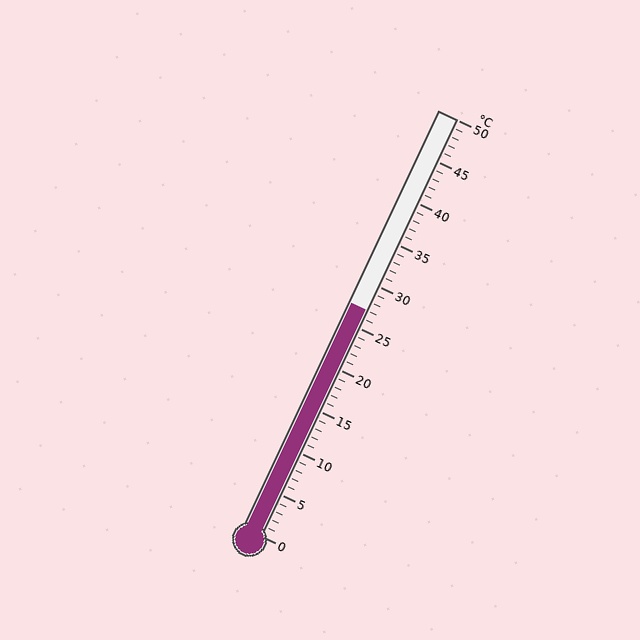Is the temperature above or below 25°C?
The temperature is above 25°C.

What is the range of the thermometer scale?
The thermometer scale ranges from 0°C to 50°C.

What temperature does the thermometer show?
The thermometer shows approximately 27°C.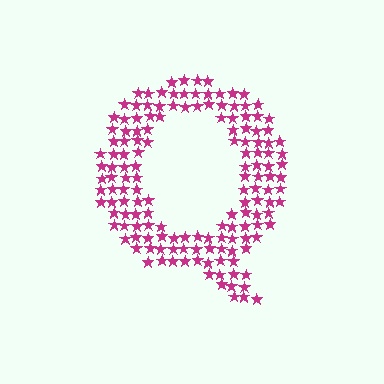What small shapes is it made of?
It is made of small stars.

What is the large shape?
The large shape is the letter Q.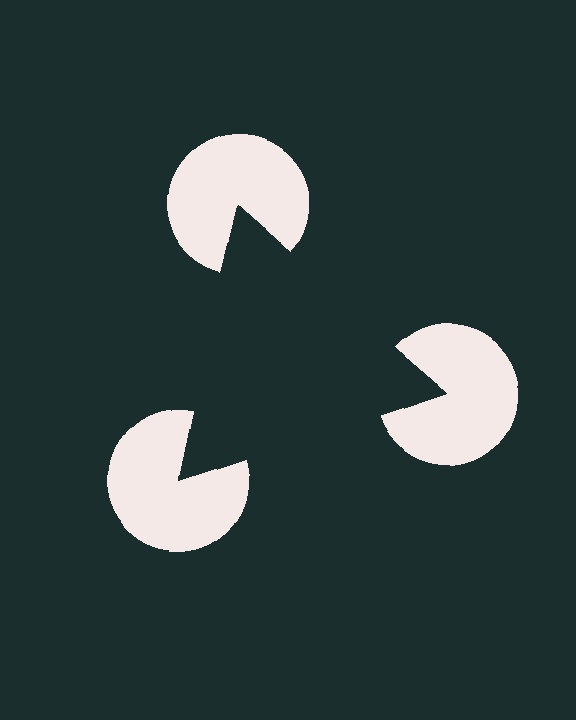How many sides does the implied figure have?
3 sides.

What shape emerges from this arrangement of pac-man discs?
An illusory triangle — its edges are inferred from the aligned wedge cuts in the pac-man discs, not physically drawn.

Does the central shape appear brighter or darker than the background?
It typically appears slightly darker than the background, even though no actual brightness change is drawn.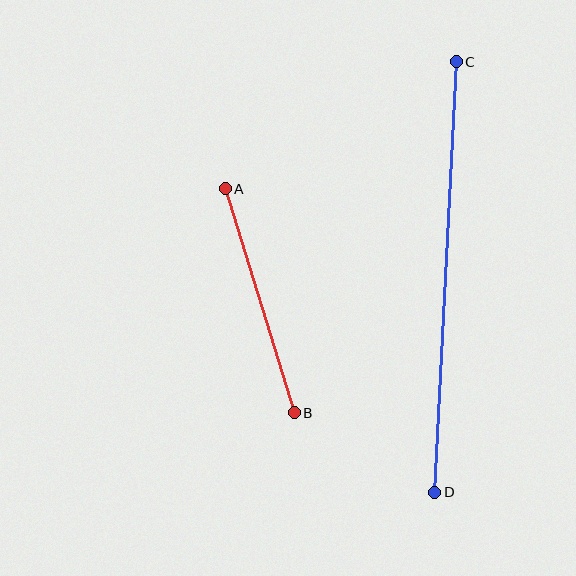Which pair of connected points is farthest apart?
Points C and D are farthest apart.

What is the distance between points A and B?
The distance is approximately 234 pixels.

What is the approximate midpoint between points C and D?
The midpoint is at approximately (446, 277) pixels.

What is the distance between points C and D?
The distance is approximately 431 pixels.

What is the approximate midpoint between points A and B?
The midpoint is at approximately (260, 301) pixels.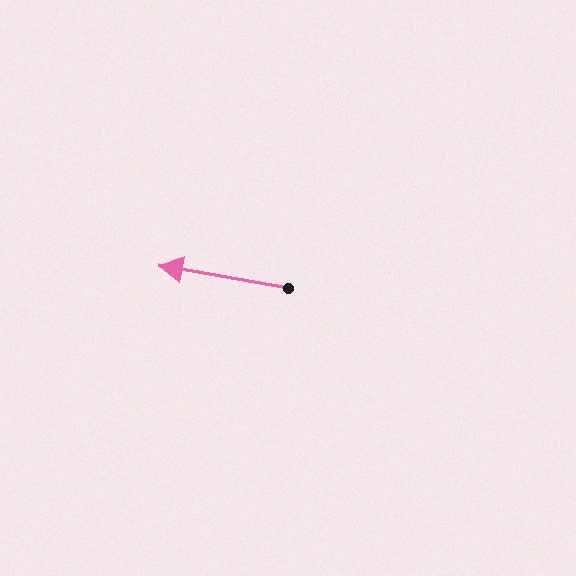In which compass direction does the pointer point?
West.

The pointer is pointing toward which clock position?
Roughly 9 o'clock.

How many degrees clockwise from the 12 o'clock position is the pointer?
Approximately 280 degrees.